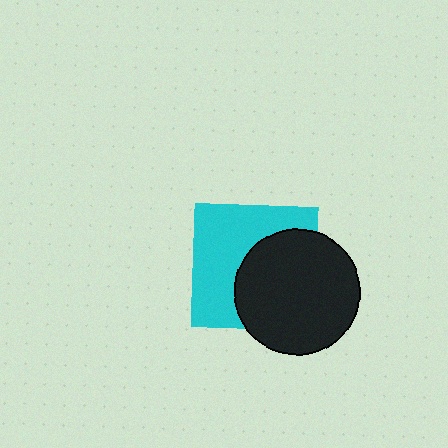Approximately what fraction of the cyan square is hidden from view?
Roughly 47% of the cyan square is hidden behind the black circle.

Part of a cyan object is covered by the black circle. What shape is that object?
It is a square.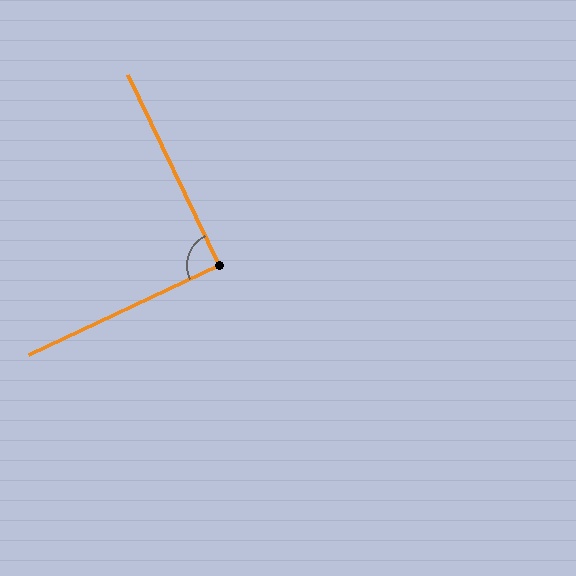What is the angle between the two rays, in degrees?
Approximately 90 degrees.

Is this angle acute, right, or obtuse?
It is approximately a right angle.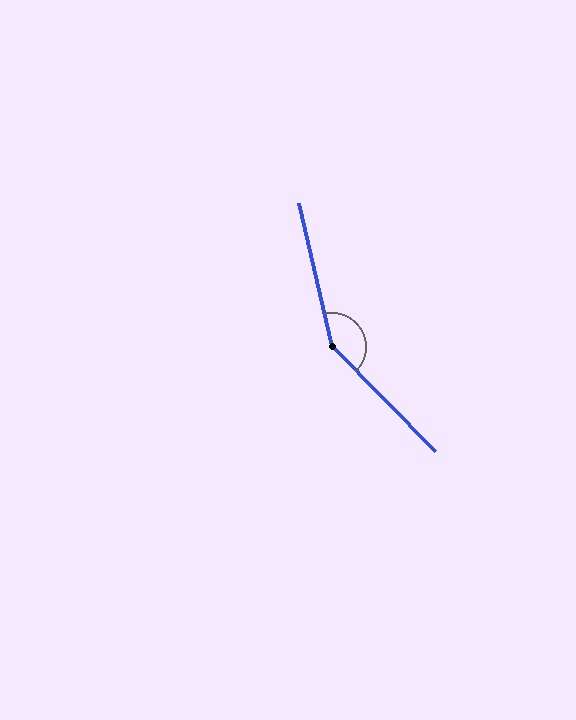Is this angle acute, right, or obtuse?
It is obtuse.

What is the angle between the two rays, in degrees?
Approximately 148 degrees.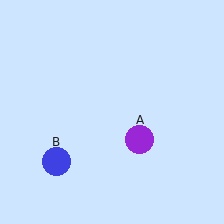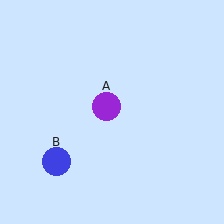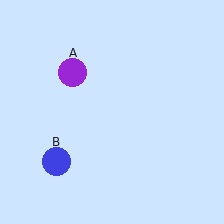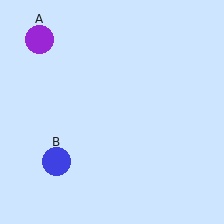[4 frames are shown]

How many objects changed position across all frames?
1 object changed position: purple circle (object A).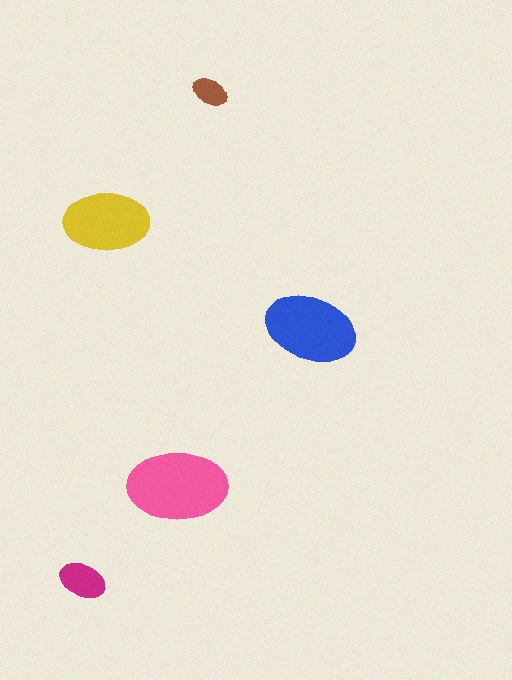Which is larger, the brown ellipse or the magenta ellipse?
The magenta one.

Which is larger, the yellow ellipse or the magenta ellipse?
The yellow one.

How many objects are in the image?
There are 5 objects in the image.